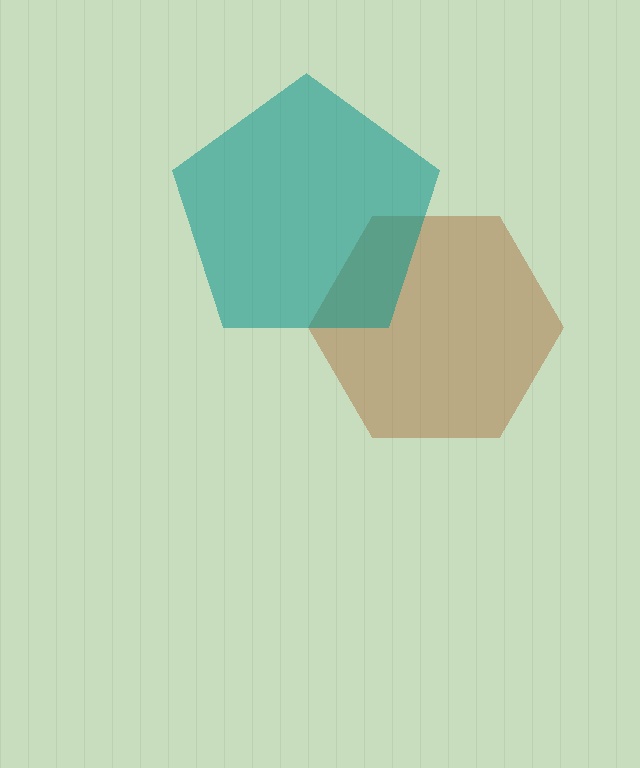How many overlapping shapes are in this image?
There are 2 overlapping shapes in the image.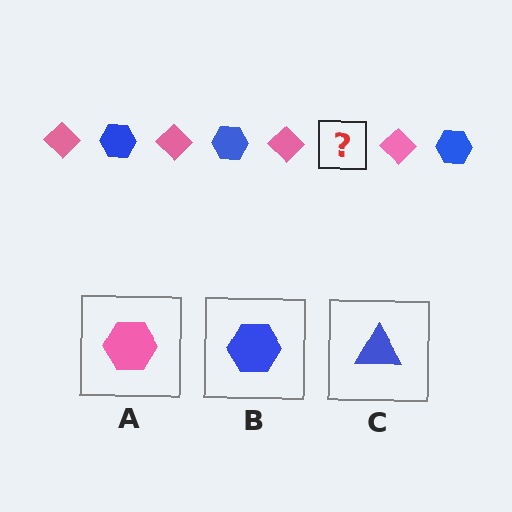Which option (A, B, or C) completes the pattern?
B.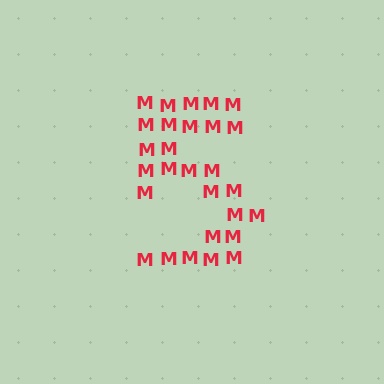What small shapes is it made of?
It is made of small letter M's.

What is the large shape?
The large shape is the digit 5.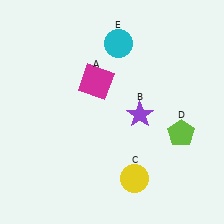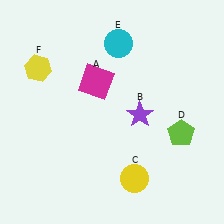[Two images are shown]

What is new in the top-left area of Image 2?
A yellow hexagon (F) was added in the top-left area of Image 2.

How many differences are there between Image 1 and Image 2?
There is 1 difference between the two images.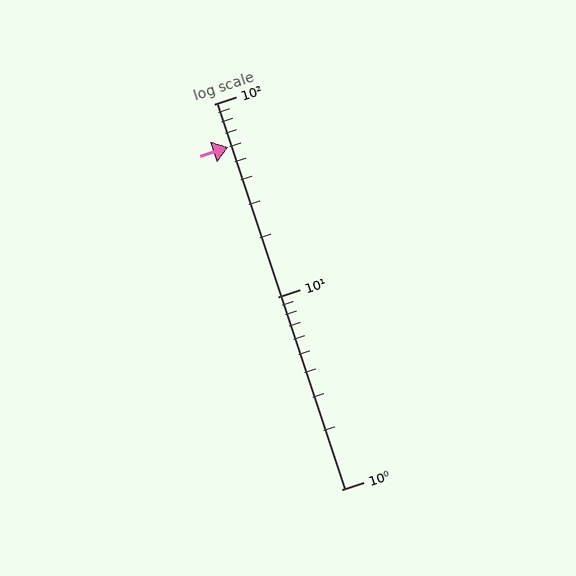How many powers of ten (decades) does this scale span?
The scale spans 2 decades, from 1 to 100.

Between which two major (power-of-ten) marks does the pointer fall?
The pointer is between 10 and 100.